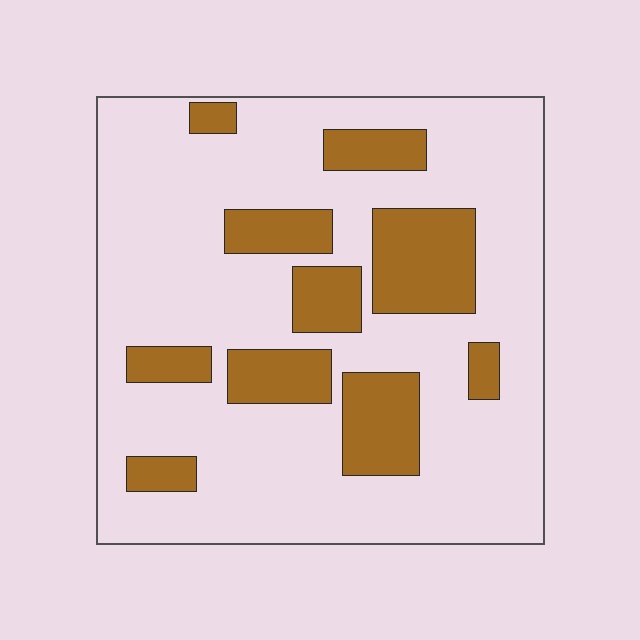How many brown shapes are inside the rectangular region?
10.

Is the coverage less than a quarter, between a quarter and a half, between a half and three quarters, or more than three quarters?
Less than a quarter.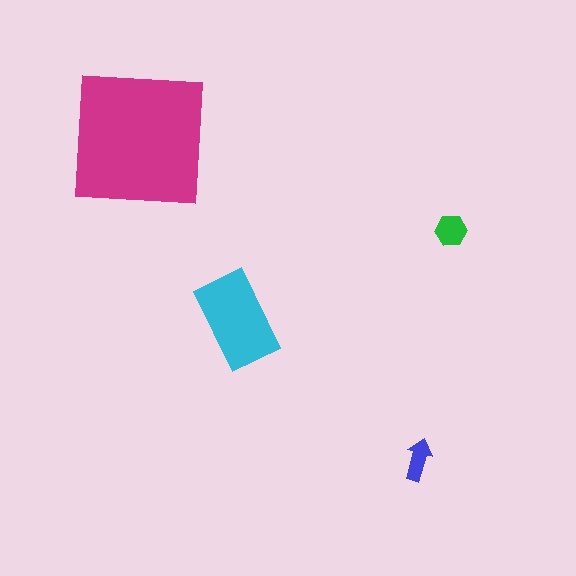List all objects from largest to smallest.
The magenta square, the cyan rectangle, the green hexagon, the blue arrow.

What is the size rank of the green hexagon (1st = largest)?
3rd.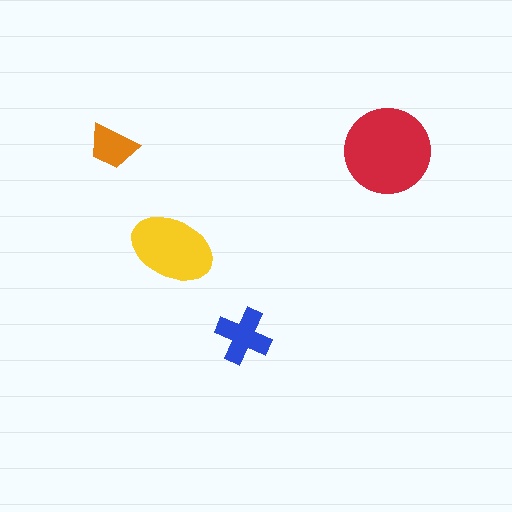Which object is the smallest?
The orange trapezoid.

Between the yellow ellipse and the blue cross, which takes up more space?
The yellow ellipse.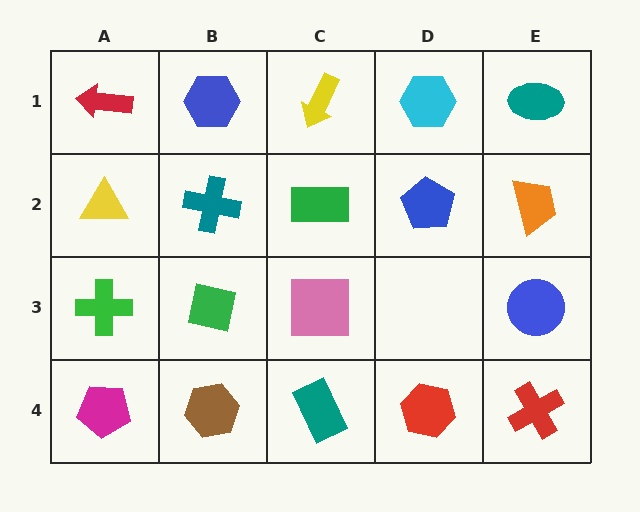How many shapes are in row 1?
5 shapes.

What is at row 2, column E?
An orange trapezoid.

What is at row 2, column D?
A blue pentagon.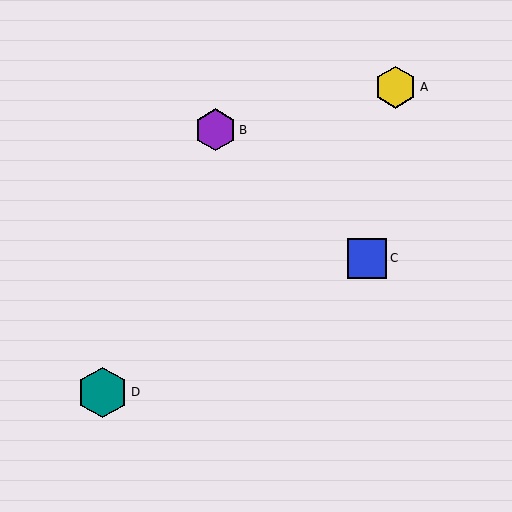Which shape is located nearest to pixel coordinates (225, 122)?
The purple hexagon (labeled B) at (216, 130) is nearest to that location.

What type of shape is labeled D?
Shape D is a teal hexagon.